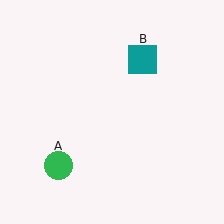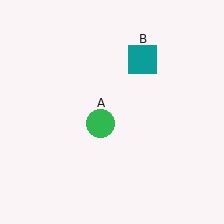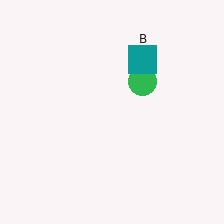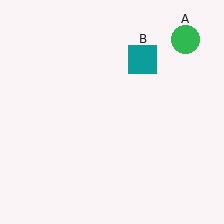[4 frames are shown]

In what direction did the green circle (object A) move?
The green circle (object A) moved up and to the right.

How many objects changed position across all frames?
1 object changed position: green circle (object A).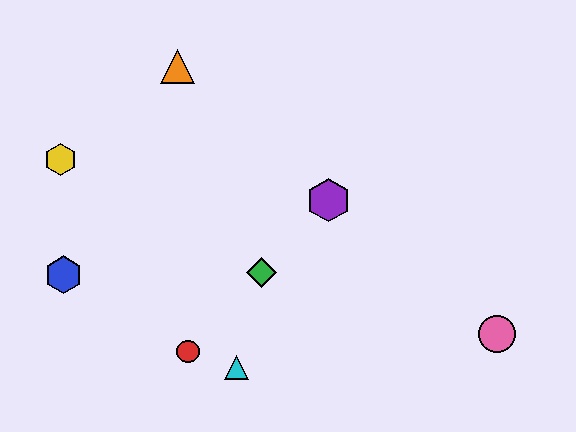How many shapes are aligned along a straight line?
3 shapes (the red circle, the green diamond, the purple hexagon) are aligned along a straight line.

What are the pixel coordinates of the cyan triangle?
The cyan triangle is at (236, 368).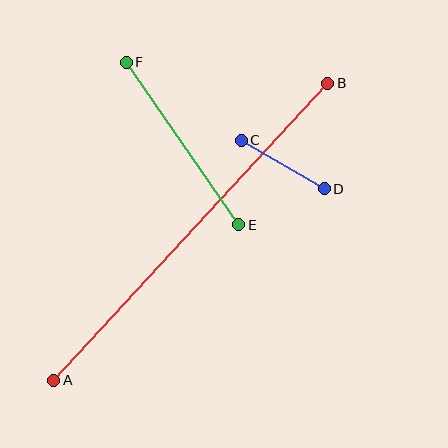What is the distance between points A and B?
The distance is approximately 404 pixels.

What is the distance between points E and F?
The distance is approximately 198 pixels.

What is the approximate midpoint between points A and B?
The midpoint is at approximately (191, 232) pixels.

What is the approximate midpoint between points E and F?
The midpoint is at approximately (182, 143) pixels.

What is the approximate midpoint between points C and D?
The midpoint is at approximately (283, 164) pixels.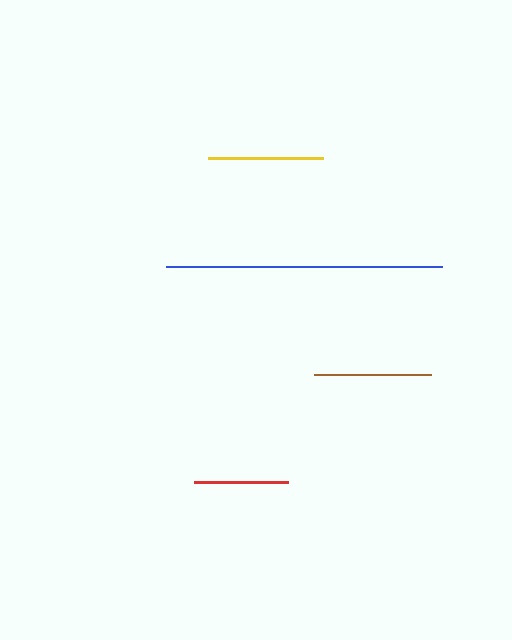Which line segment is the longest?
The blue line is the longest at approximately 277 pixels.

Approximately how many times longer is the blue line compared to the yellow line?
The blue line is approximately 2.4 times the length of the yellow line.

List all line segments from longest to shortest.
From longest to shortest: blue, brown, yellow, red.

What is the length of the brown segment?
The brown segment is approximately 117 pixels long.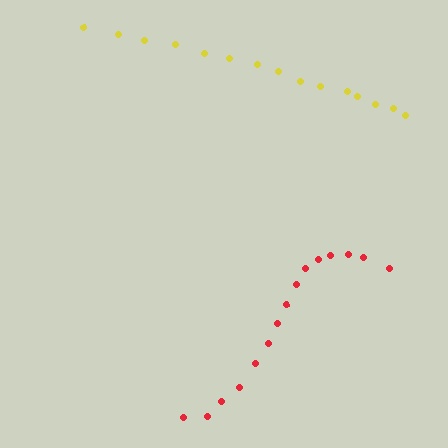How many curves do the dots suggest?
There are 2 distinct paths.